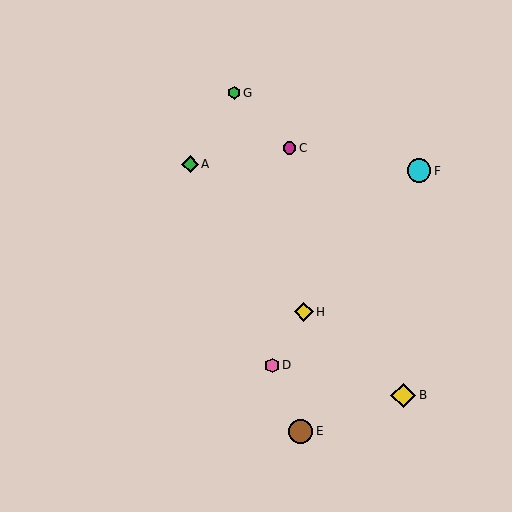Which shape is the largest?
The yellow diamond (labeled B) is the largest.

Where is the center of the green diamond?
The center of the green diamond is at (190, 164).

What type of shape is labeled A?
Shape A is a green diamond.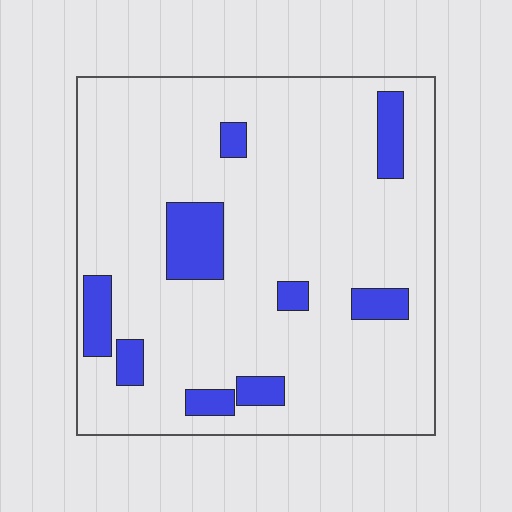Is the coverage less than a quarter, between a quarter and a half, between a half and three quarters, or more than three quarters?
Less than a quarter.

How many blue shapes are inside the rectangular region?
9.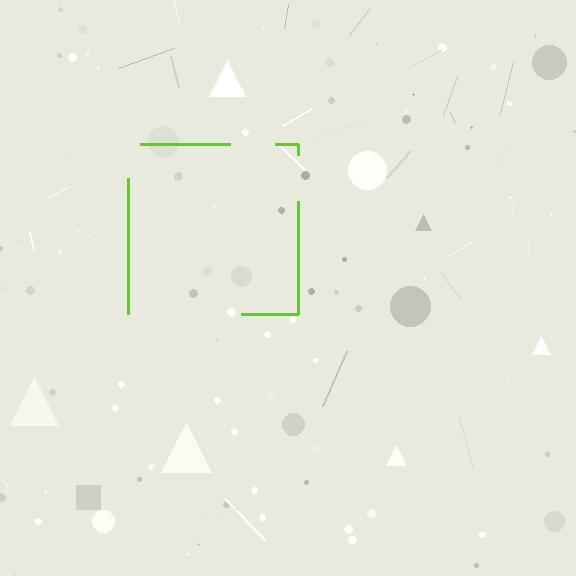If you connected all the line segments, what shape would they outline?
They would outline a square.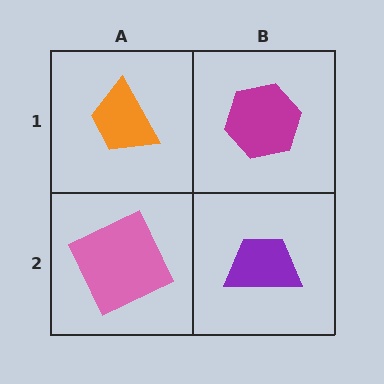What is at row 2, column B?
A purple trapezoid.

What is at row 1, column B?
A magenta hexagon.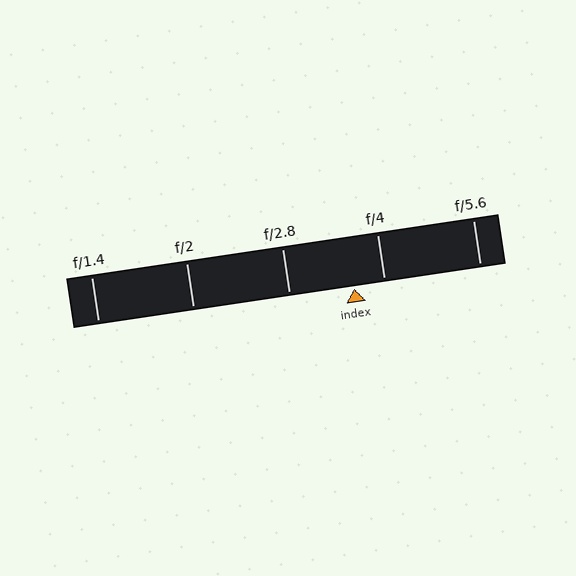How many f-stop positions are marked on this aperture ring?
There are 5 f-stop positions marked.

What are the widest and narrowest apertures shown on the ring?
The widest aperture shown is f/1.4 and the narrowest is f/5.6.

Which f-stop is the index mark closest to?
The index mark is closest to f/4.